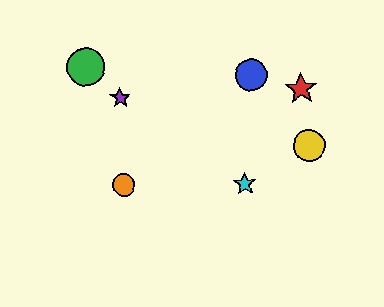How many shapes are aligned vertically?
2 shapes (the purple star, the orange circle) are aligned vertically.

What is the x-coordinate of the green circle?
The green circle is at x≈86.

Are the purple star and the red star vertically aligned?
No, the purple star is at x≈120 and the red star is at x≈301.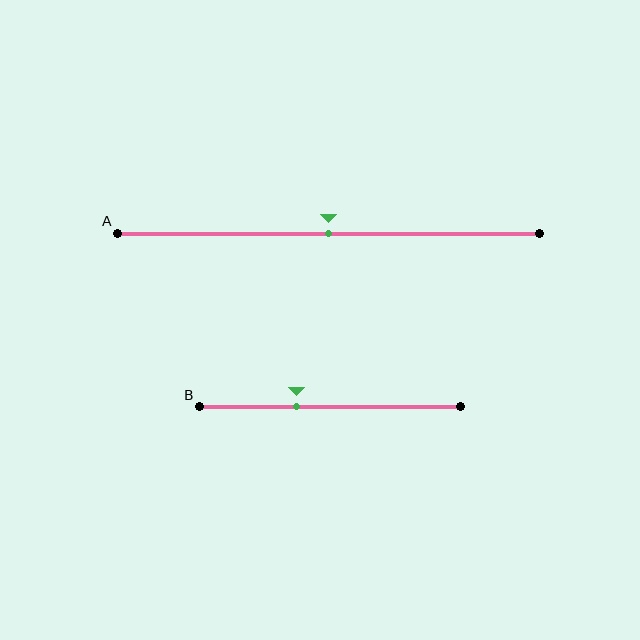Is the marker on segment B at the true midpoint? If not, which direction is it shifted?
No, the marker on segment B is shifted to the left by about 13% of the segment length.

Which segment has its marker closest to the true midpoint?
Segment A has its marker closest to the true midpoint.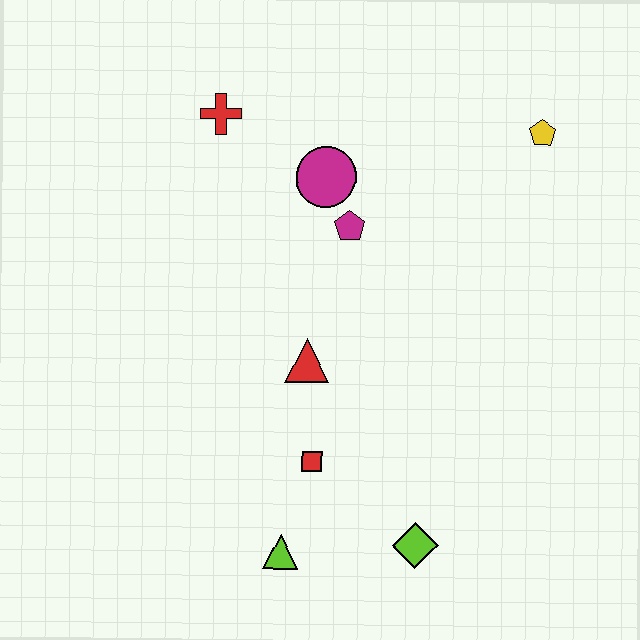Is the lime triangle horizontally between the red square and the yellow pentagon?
No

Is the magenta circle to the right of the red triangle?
Yes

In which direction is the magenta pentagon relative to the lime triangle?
The magenta pentagon is above the lime triangle.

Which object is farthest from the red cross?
The lime diamond is farthest from the red cross.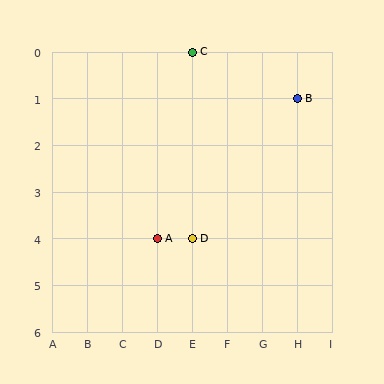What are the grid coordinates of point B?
Point B is at grid coordinates (H, 1).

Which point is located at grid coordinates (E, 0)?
Point C is at (E, 0).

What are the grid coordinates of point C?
Point C is at grid coordinates (E, 0).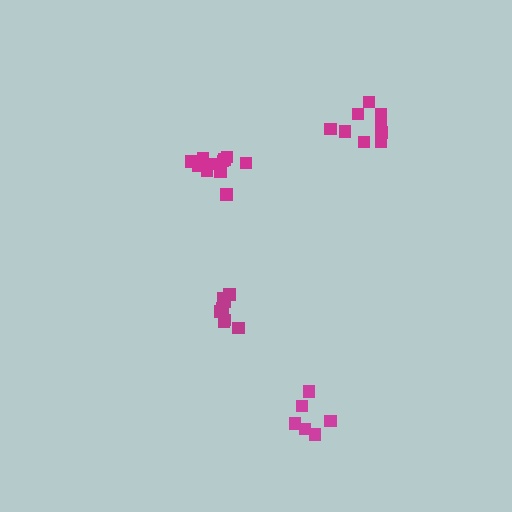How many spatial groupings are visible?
There are 4 spatial groupings.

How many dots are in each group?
Group 1: 8 dots, Group 2: 9 dots, Group 3: 12 dots, Group 4: 6 dots (35 total).